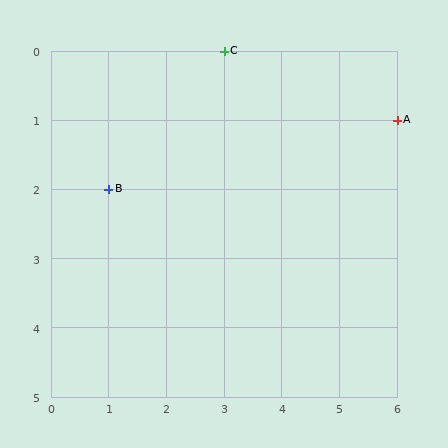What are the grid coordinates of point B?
Point B is at grid coordinates (1, 2).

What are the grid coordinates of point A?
Point A is at grid coordinates (6, 1).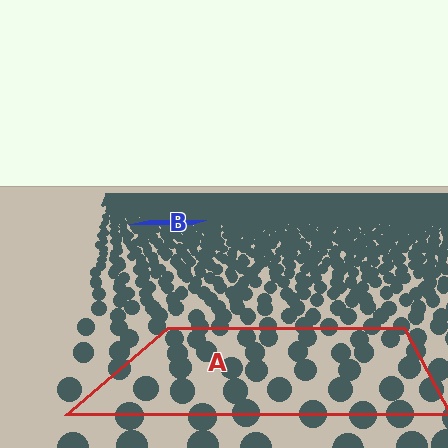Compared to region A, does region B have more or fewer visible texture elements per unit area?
Region B has more texture elements per unit area — they are packed more densely because it is farther away.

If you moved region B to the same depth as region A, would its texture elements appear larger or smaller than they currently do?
They would appear larger. At a closer depth, the same texture elements are projected at a bigger on-screen size.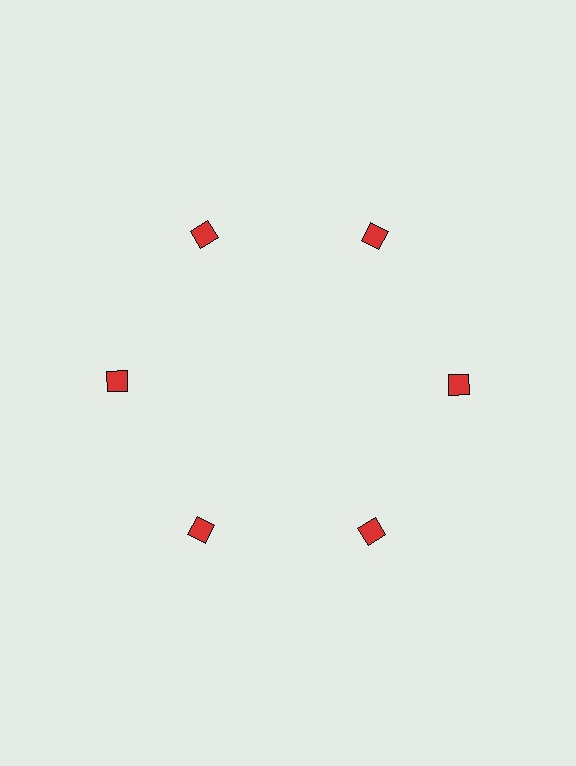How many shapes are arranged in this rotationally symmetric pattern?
There are 6 shapes, arranged in 6 groups of 1.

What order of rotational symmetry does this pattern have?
This pattern has 6-fold rotational symmetry.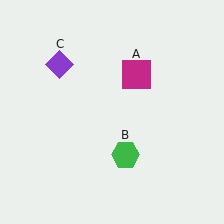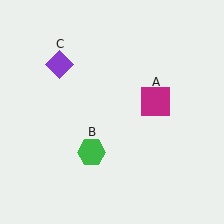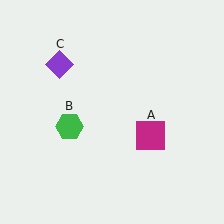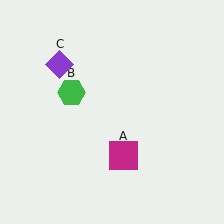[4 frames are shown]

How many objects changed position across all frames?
2 objects changed position: magenta square (object A), green hexagon (object B).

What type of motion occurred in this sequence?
The magenta square (object A), green hexagon (object B) rotated clockwise around the center of the scene.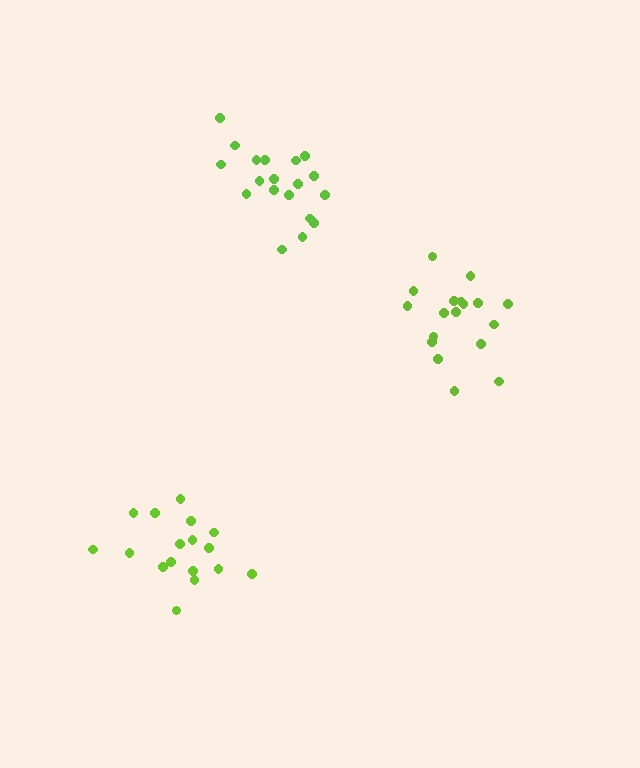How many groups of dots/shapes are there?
There are 3 groups.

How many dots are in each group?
Group 1: 19 dots, Group 2: 18 dots, Group 3: 17 dots (54 total).